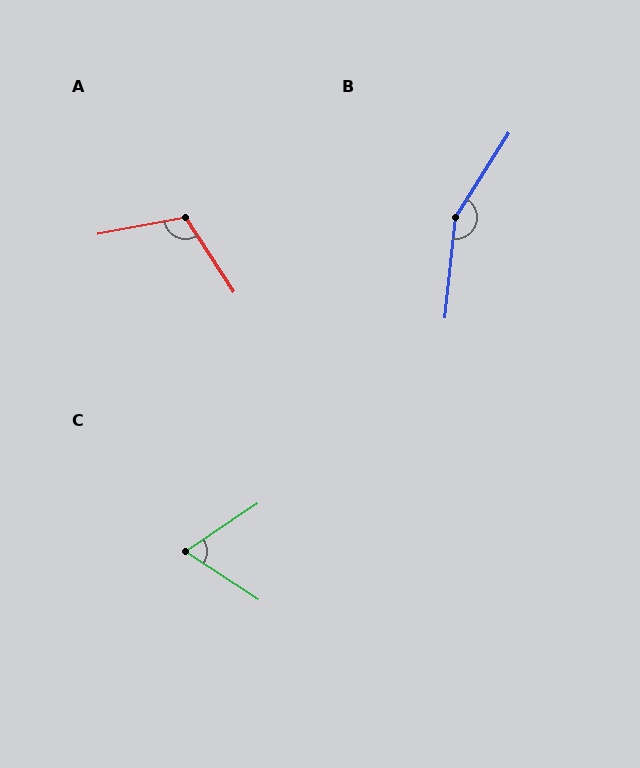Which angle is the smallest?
C, at approximately 67 degrees.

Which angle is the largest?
B, at approximately 154 degrees.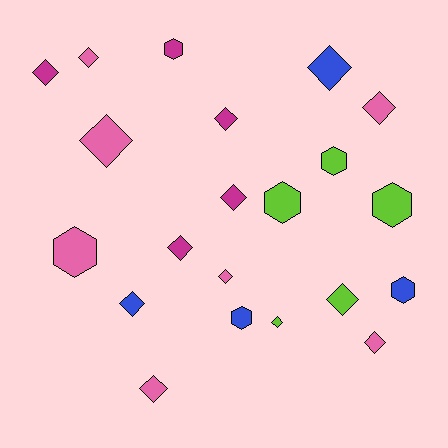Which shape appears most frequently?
Diamond, with 14 objects.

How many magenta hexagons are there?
There is 1 magenta hexagon.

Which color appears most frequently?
Pink, with 7 objects.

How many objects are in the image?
There are 21 objects.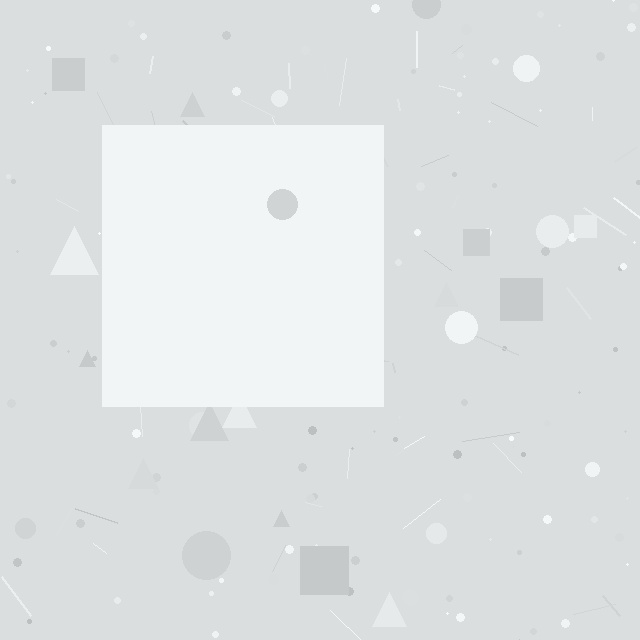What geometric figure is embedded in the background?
A square is embedded in the background.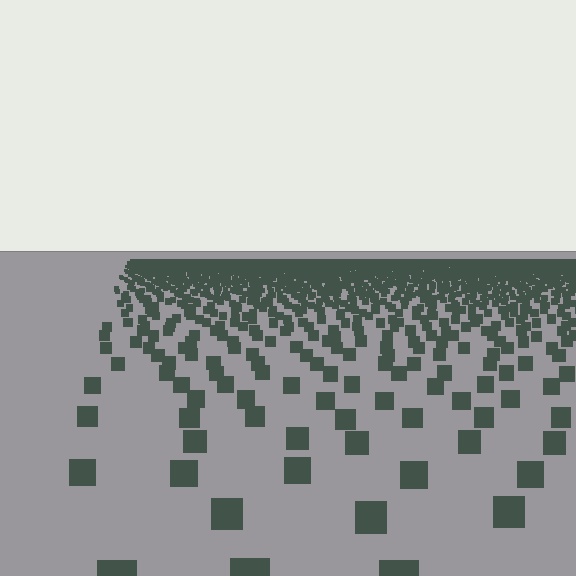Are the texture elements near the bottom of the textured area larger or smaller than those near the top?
Larger. Near the bottom, elements are closer to the viewer and appear at a bigger on-screen size.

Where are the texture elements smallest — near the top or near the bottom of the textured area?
Near the top.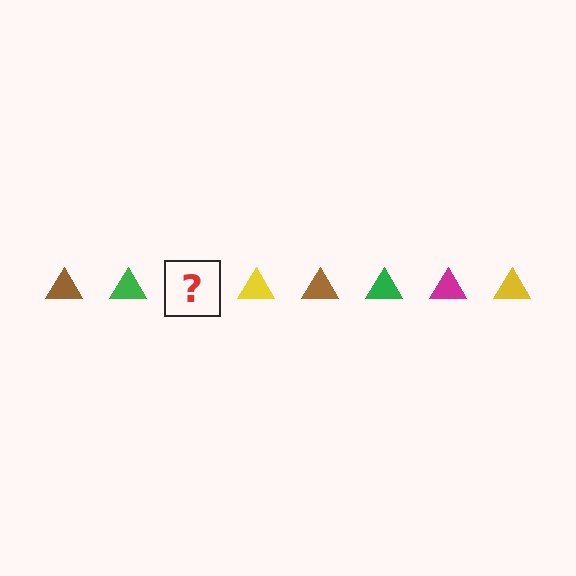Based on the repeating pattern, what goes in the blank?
The blank should be a magenta triangle.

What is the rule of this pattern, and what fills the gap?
The rule is that the pattern cycles through brown, green, magenta, yellow triangles. The gap should be filled with a magenta triangle.